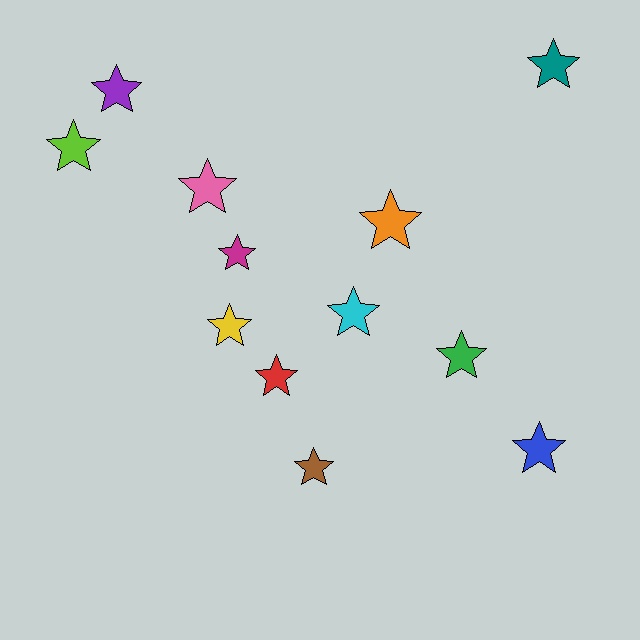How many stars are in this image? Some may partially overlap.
There are 12 stars.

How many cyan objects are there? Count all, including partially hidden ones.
There is 1 cyan object.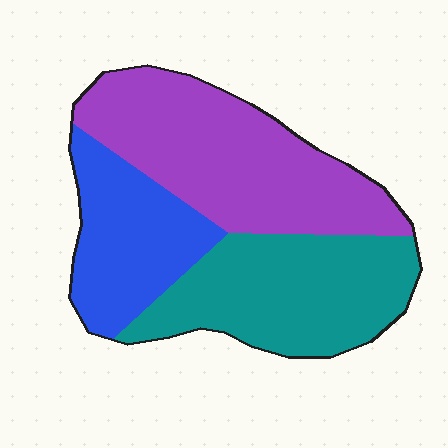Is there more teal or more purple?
Purple.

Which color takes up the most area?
Purple, at roughly 40%.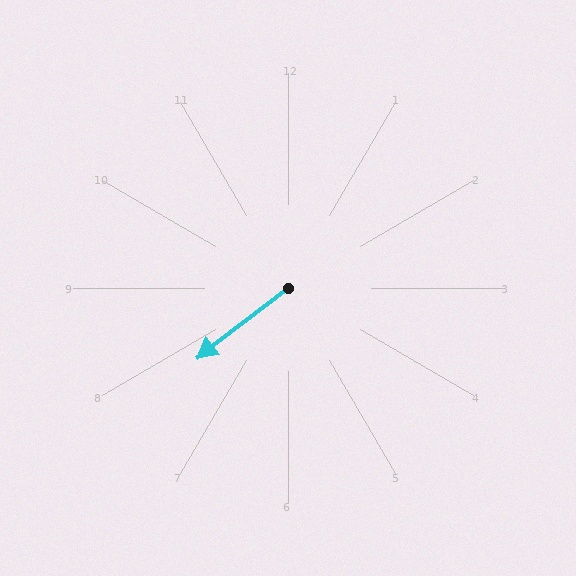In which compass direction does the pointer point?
Southwest.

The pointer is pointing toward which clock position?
Roughly 8 o'clock.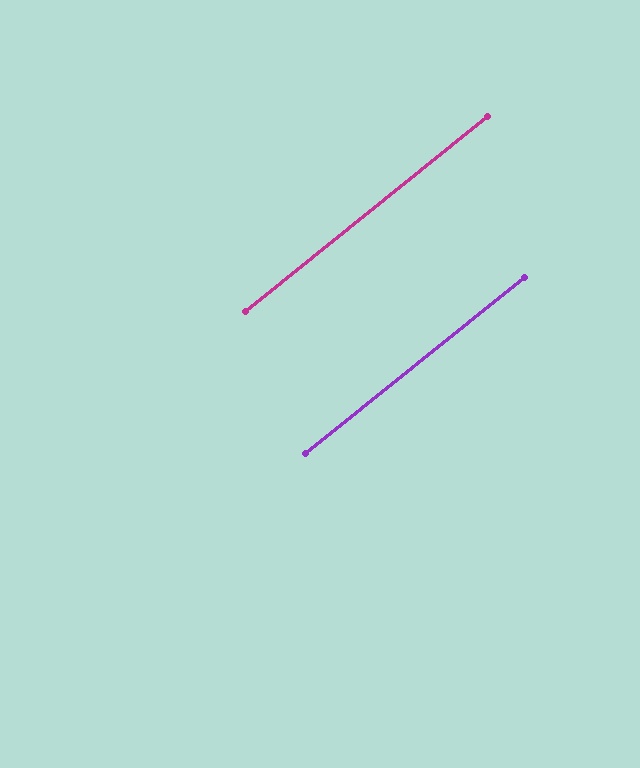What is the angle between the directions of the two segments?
Approximately 0 degrees.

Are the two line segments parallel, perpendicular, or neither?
Parallel — their directions differ by only 0.1°.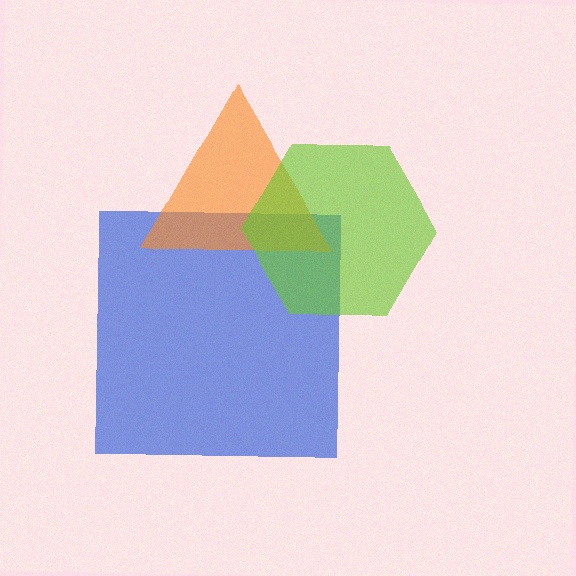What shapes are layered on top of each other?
The layered shapes are: a blue square, an orange triangle, a lime hexagon.